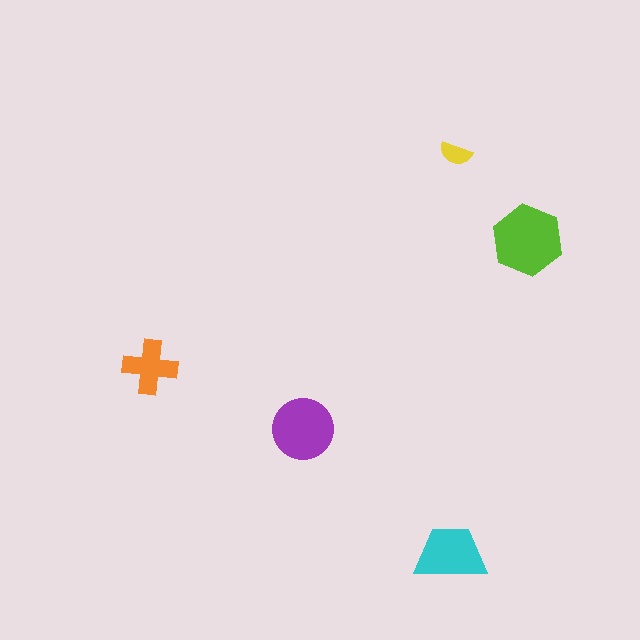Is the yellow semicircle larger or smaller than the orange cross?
Smaller.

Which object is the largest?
The lime hexagon.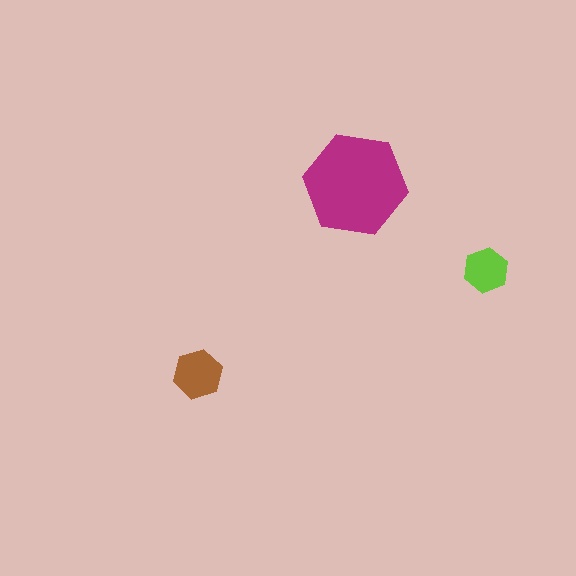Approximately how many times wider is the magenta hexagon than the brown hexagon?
About 2 times wider.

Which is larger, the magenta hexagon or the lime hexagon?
The magenta one.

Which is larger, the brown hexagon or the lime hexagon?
The brown one.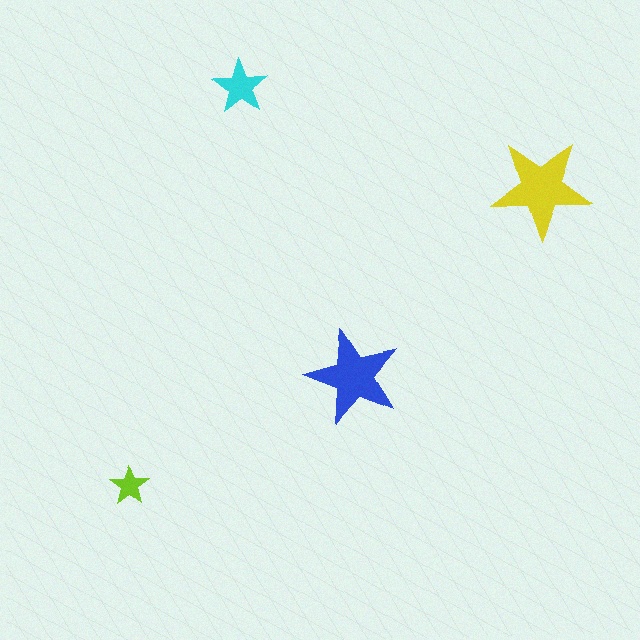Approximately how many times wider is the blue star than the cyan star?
About 1.5 times wider.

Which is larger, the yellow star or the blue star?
The yellow one.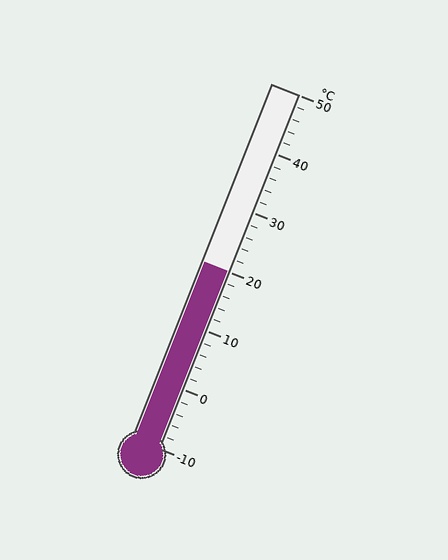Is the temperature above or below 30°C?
The temperature is below 30°C.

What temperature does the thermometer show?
The thermometer shows approximately 20°C.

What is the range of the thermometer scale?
The thermometer scale ranges from -10°C to 50°C.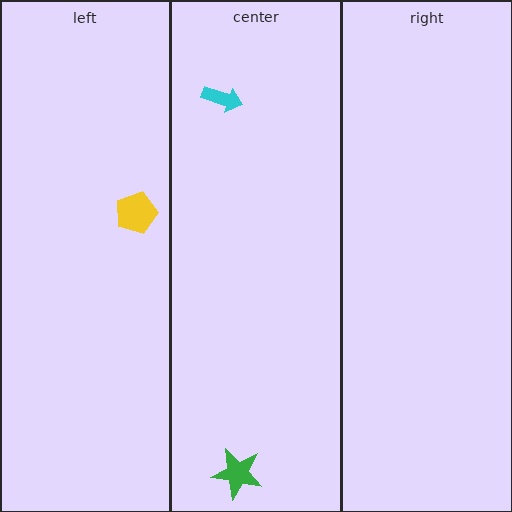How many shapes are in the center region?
2.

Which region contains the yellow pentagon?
The left region.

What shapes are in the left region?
The yellow pentagon.